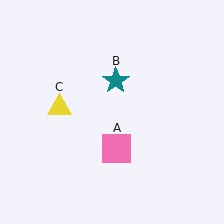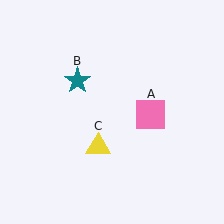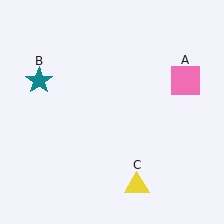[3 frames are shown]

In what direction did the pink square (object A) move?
The pink square (object A) moved up and to the right.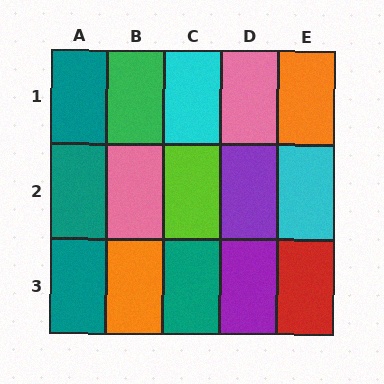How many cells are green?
1 cell is green.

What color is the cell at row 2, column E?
Cyan.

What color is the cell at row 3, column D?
Purple.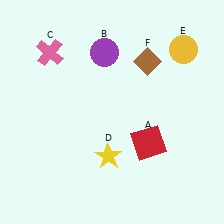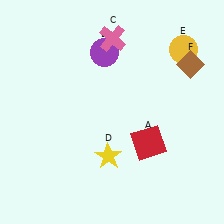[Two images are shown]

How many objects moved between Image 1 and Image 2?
2 objects moved between the two images.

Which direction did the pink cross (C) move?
The pink cross (C) moved right.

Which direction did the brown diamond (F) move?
The brown diamond (F) moved right.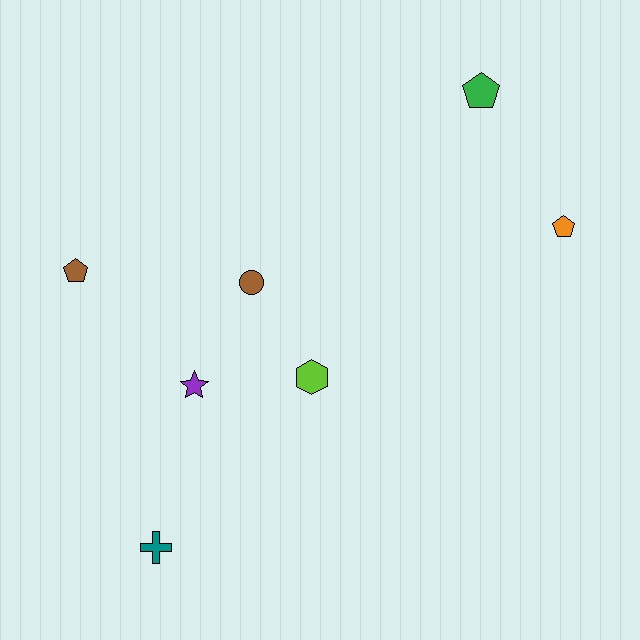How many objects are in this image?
There are 7 objects.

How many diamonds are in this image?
There are no diamonds.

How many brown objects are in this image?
There are 2 brown objects.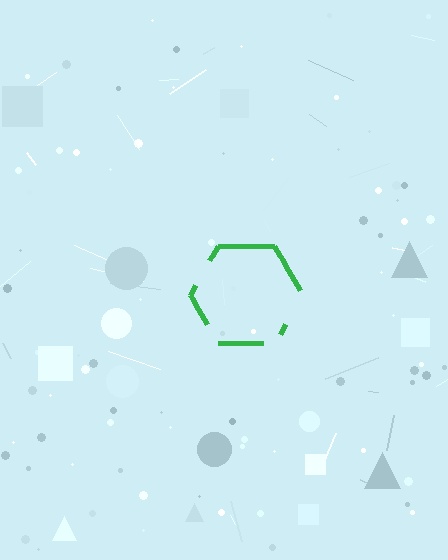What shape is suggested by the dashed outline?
The dashed outline suggests a hexagon.